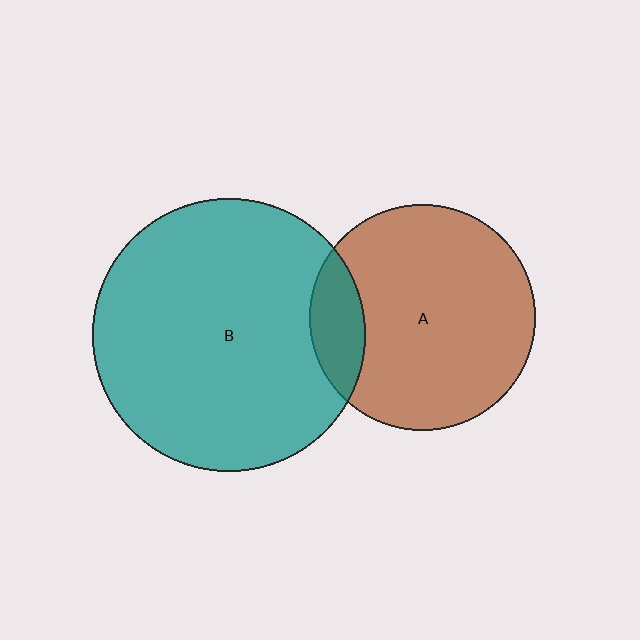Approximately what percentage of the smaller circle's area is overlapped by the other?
Approximately 15%.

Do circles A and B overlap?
Yes.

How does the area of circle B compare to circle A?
Approximately 1.5 times.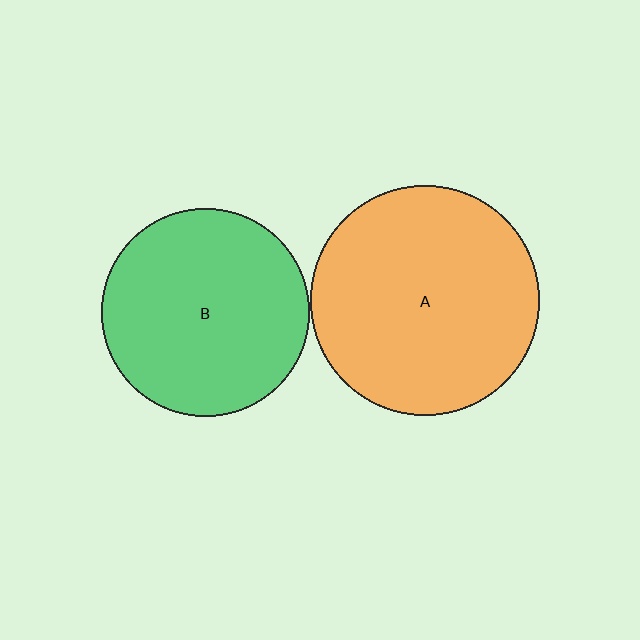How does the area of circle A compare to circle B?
Approximately 1.2 times.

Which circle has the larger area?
Circle A (orange).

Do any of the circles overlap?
No, none of the circles overlap.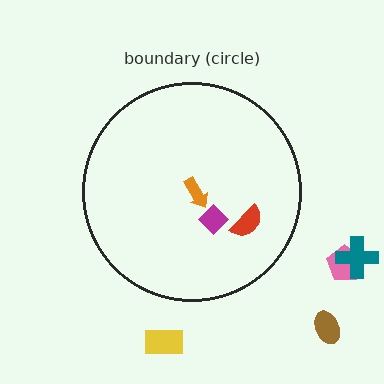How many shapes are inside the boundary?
3 inside, 4 outside.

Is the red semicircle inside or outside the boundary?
Inside.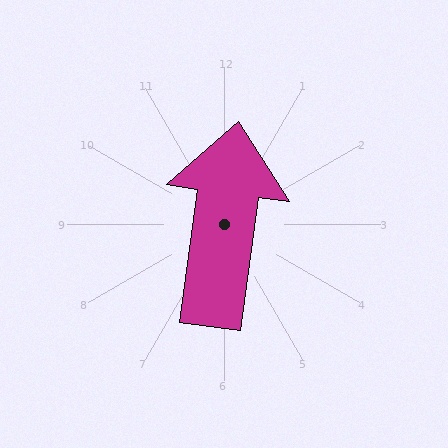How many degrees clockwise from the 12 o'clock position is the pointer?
Approximately 8 degrees.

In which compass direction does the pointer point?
North.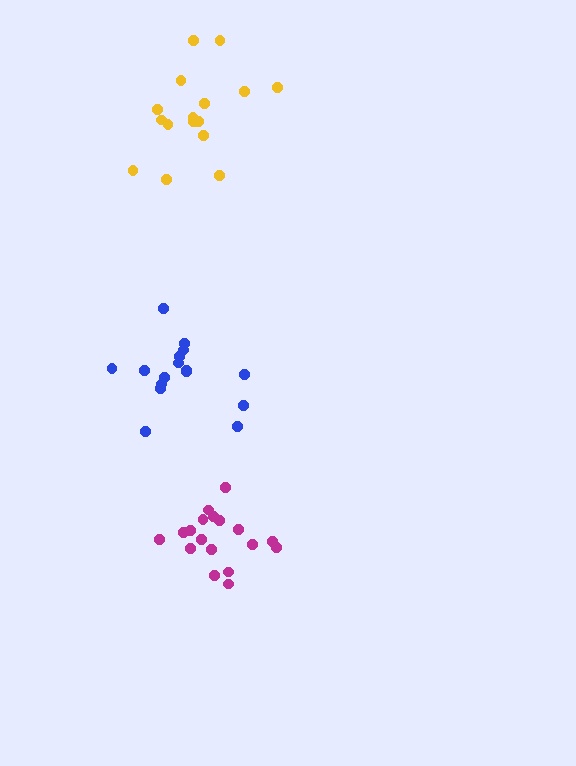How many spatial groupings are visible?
There are 3 spatial groupings.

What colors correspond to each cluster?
The clusters are colored: blue, yellow, magenta.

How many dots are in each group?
Group 1: 16 dots, Group 2: 16 dots, Group 3: 18 dots (50 total).